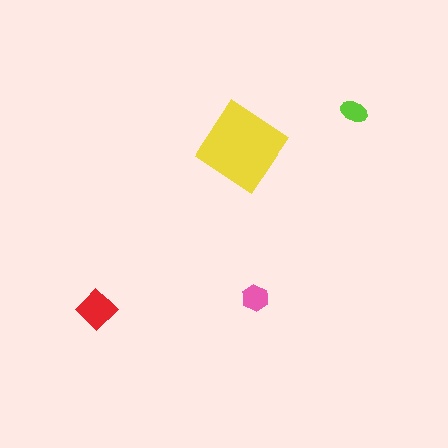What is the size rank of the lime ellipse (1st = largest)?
4th.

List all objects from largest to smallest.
The yellow diamond, the red diamond, the pink hexagon, the lime ellipse.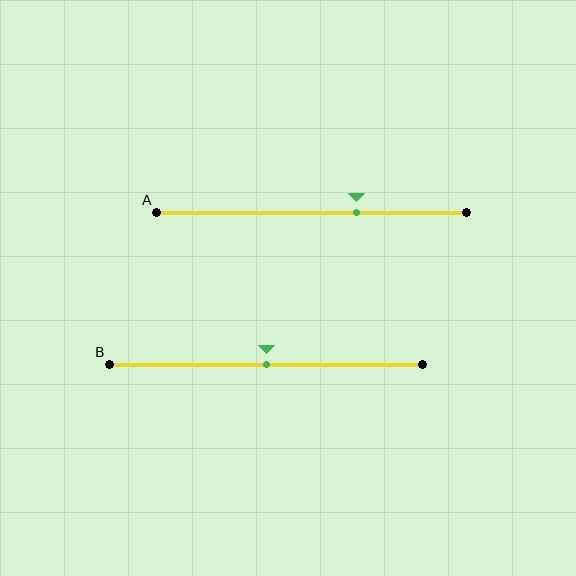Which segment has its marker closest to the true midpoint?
Segment B has its marker closest to the true midpoint.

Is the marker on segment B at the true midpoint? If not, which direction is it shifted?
Yes, the marker on segment B is at the true midpoint.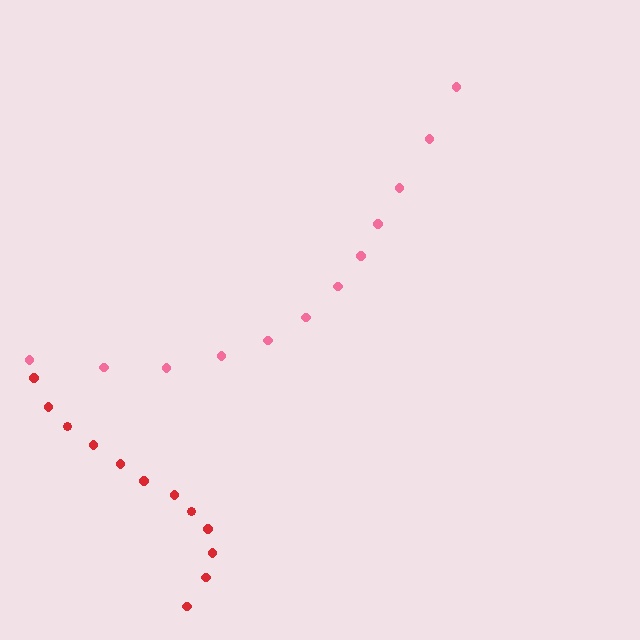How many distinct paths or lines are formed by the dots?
There are 2 distinct paths.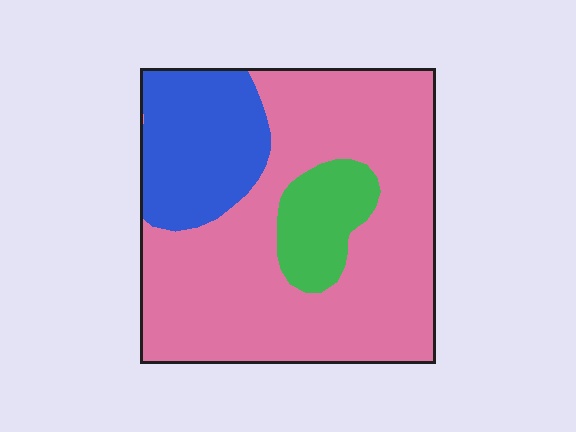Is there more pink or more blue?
Pink.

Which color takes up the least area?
Green, at roughly 10%.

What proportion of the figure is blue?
Blue takes up about one fifth (1/5) of the figure.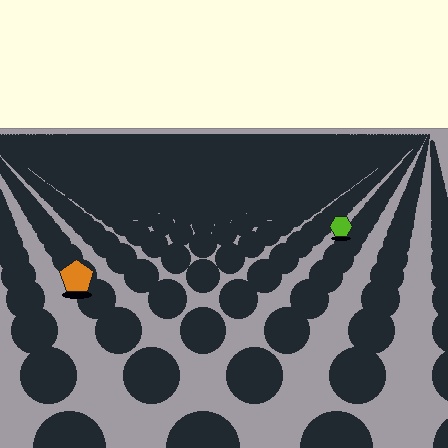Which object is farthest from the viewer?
The lime hexagon is farthest from the viewer. It appears smaller and the ground texture around it is denser.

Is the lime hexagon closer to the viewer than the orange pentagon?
No. The orange pentagon is closer — you can tell from the texture gradient: the ground texture is coarser near it.